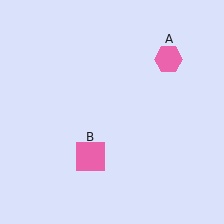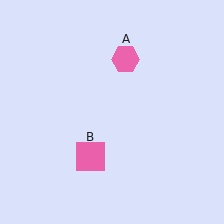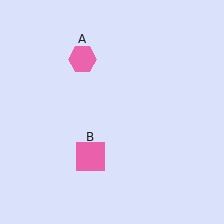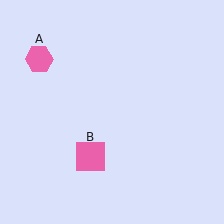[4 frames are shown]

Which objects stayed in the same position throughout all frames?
Pink square (object B) remained stationary.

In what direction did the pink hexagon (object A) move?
The pink hexagon (object A) moved left.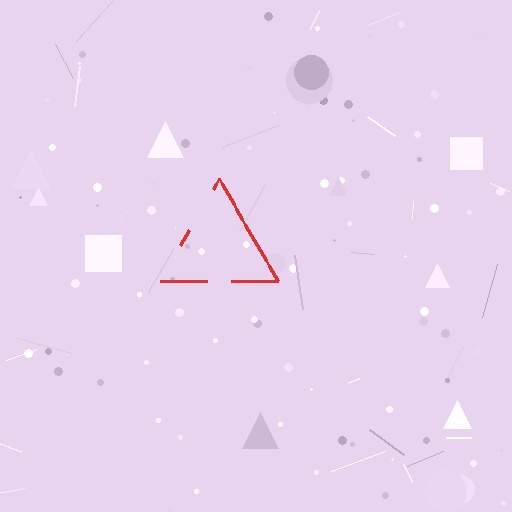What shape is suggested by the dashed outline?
The dashed outline suggests a triangle.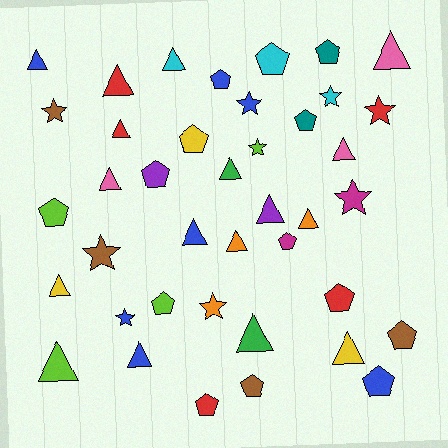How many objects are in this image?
There are 40 objects.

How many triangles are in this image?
There are 17 triangles.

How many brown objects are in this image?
There are 4 brown objects.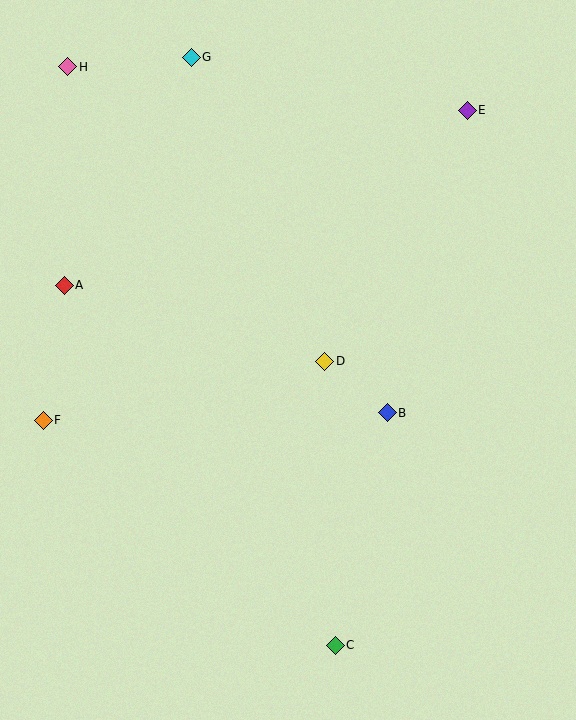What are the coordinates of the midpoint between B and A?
The midpoint between B and A is at (226, 349).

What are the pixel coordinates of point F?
Point F is at (43, 420).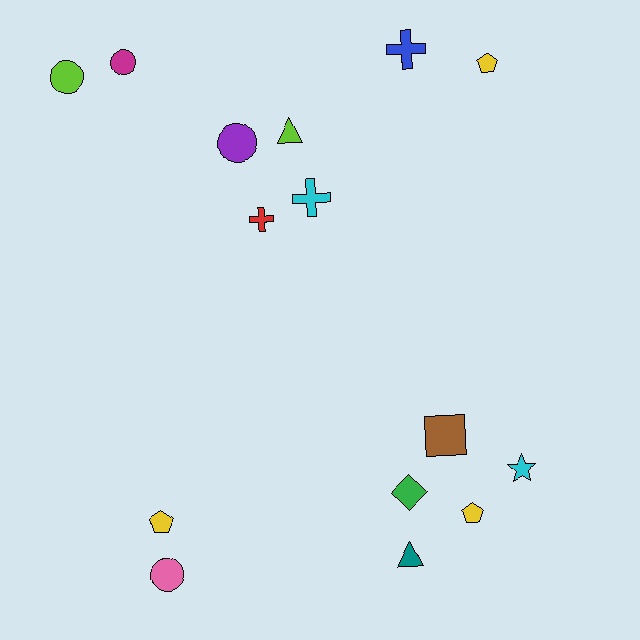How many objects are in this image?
There are 15 objects.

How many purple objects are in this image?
There is 1 purple object.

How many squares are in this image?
There is 1 square.